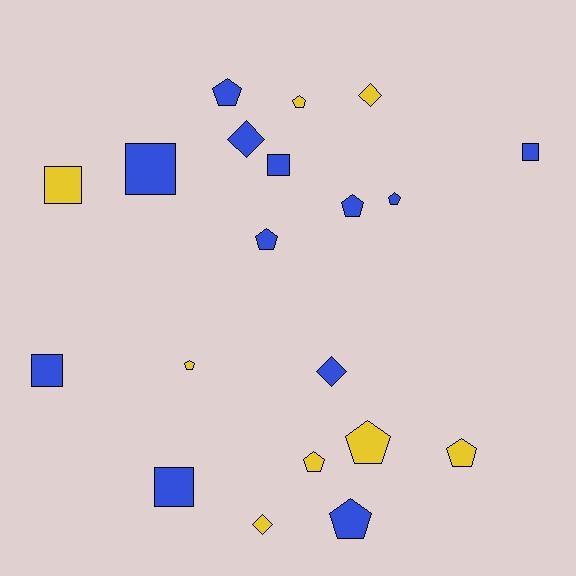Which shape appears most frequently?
Pentagon, with 10 objects.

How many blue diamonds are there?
There are 2 blue diamonds.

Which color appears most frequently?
Blue, with 12 objects.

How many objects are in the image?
There are 20 objects.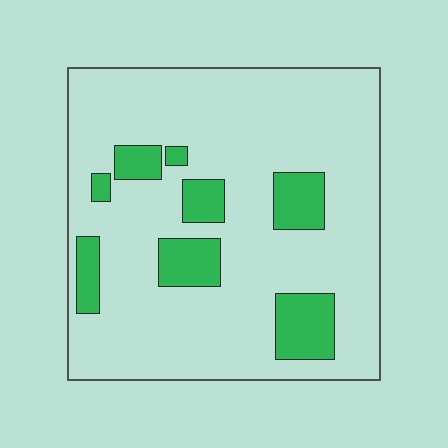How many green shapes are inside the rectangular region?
8.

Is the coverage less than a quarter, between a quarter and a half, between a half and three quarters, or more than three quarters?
Less than a quarter.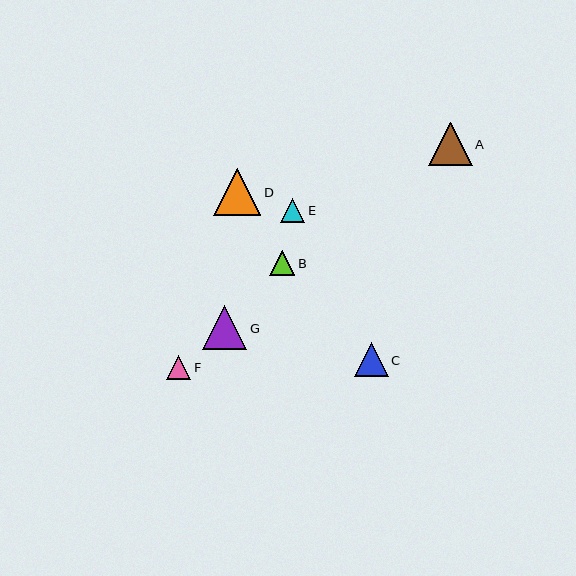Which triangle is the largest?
Triangle D is the largest with a size of approximately 47 pixels.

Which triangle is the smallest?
Triangle E is the smallest with a size of approximately 24 pixels.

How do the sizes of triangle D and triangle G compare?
Triangle D and triangle G are approximately the same size.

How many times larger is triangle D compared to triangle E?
Triangle D is approximately 2.0 times the size of triangle E.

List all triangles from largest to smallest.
From largest to smallest: D, G, A, C, B, F, E.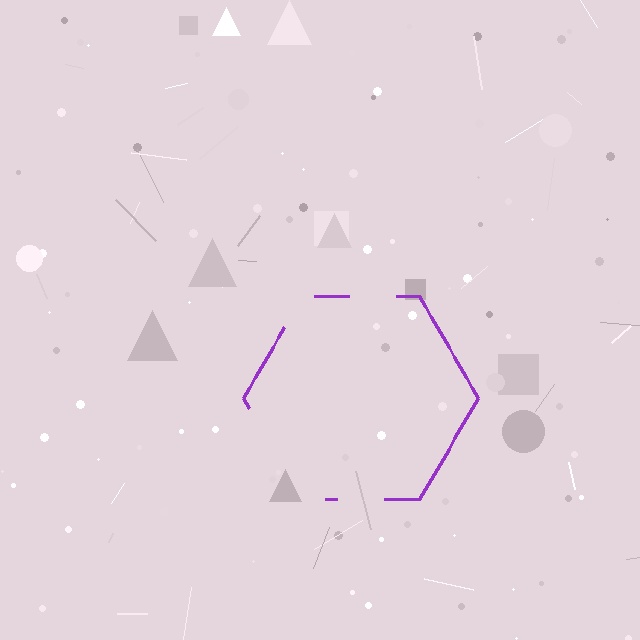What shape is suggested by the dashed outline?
The dashed outline suggests a hexagon.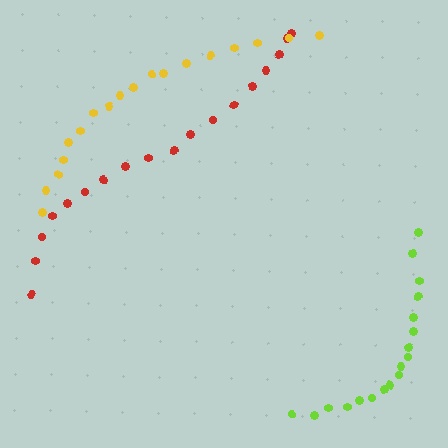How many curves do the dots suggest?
There are 3 distinct paths.